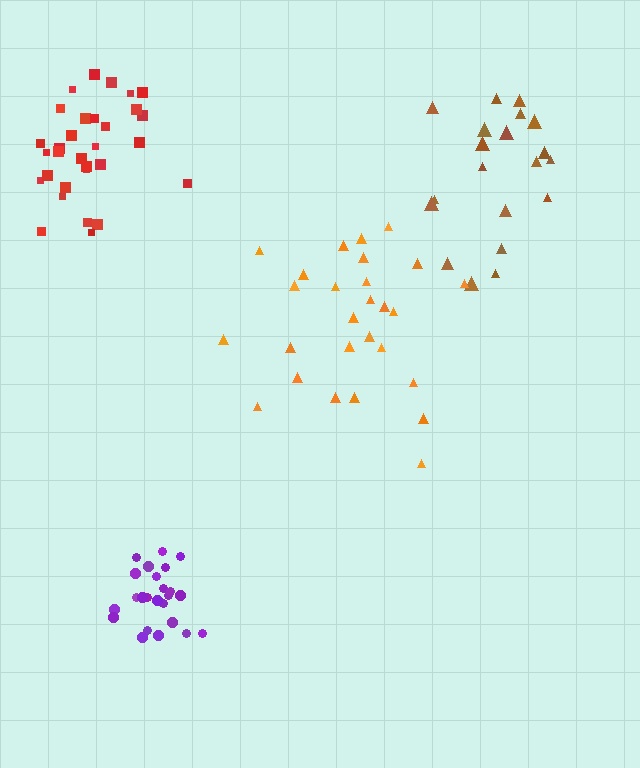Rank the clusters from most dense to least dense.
purple, red, orange, brown.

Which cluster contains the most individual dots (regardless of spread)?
Red (31).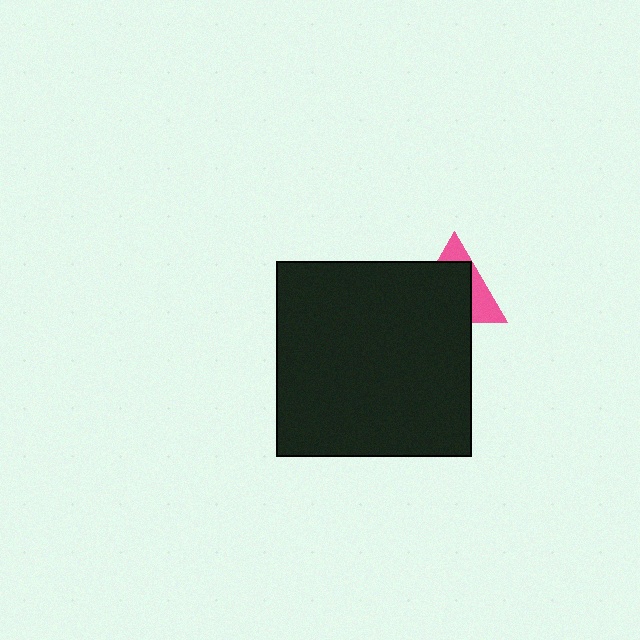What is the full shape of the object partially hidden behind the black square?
The partially hidden object is a pink triangle.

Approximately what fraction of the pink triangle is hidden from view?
Roughly 65% of the pink triangle is hidden behind the black square.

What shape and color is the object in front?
The object in front is a black square.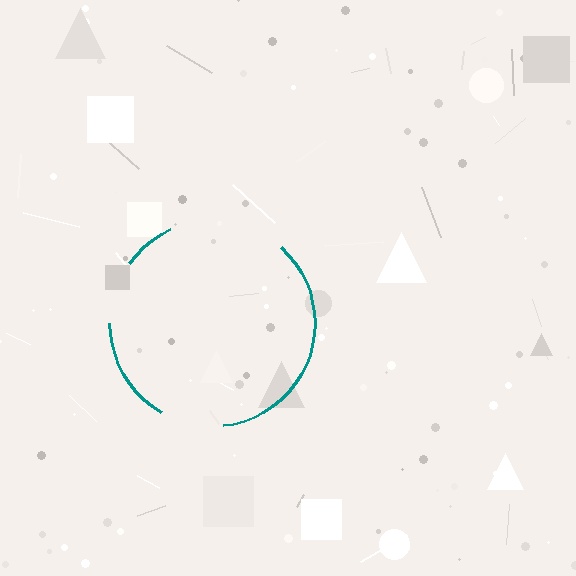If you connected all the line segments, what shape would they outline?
They would outline a circle.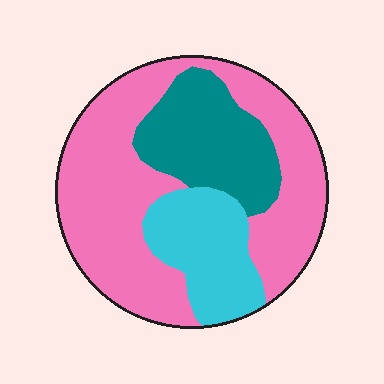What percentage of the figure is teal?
Teal covers roughly 20% of the figure.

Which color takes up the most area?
Pink, at roughly 60%.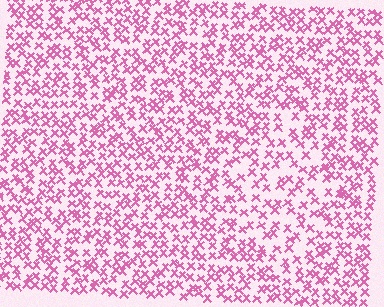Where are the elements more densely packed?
The elements are more densely packed outside the diamond boundary.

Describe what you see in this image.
The image contains small pink elements arranged at two different densities. A diamond-shaped region is visible where the elements are less densely packed than the surrounding area.